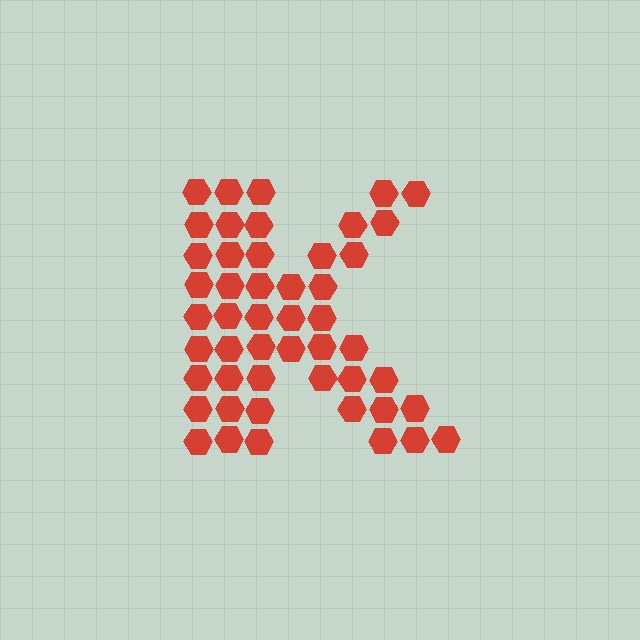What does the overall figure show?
The overall figure shows the letter K.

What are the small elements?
The small elements are hexagons.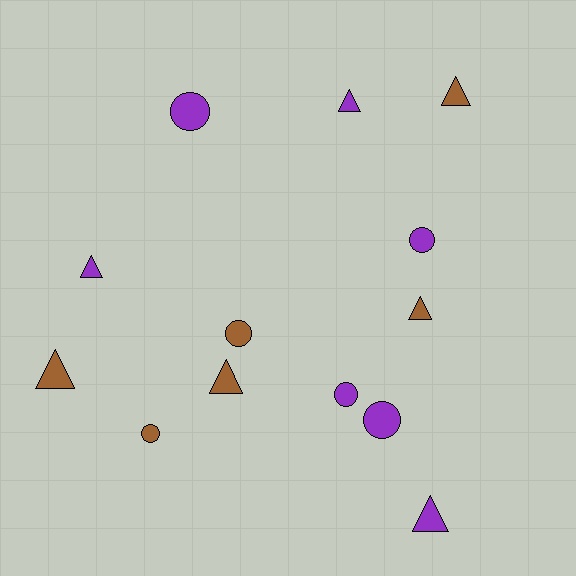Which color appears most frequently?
Purple, with 7 objects.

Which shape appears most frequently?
Triangle, with 7 objects.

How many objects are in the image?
There are 13 objects.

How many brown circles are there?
There are 2 brown circles.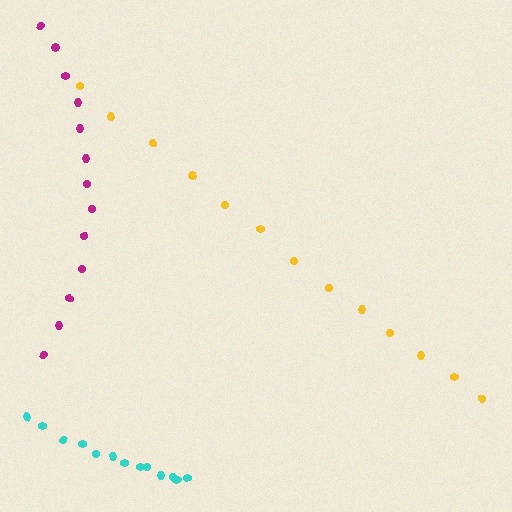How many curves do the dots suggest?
There are 3 distinct paths.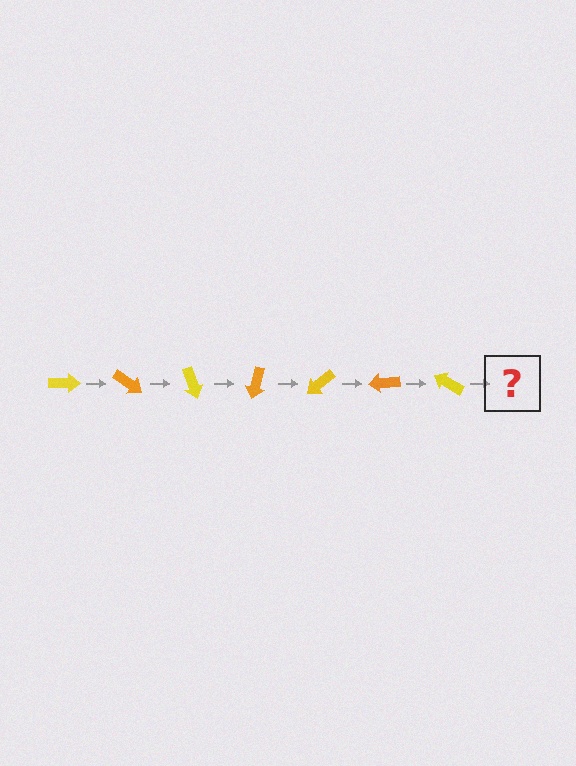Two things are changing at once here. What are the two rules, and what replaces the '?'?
The two rules are that it rotates 35 degrees each step and the color cycles through yellow and orange. The '?' should be an orange arrow, rotated 245 degrees from the start.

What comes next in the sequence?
The next element should be an orange arrow, rotated 245 degrees from the start.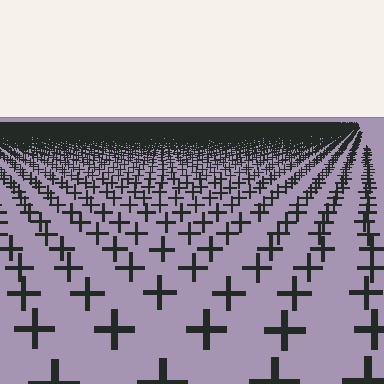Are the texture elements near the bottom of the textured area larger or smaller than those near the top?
Larger. Near the bottom, elements are closer to the viewer and appear at a bigger on-screen size.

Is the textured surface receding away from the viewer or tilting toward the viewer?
The surface is receding away from the viewer. Texture elements get smaller and denser toward the top.